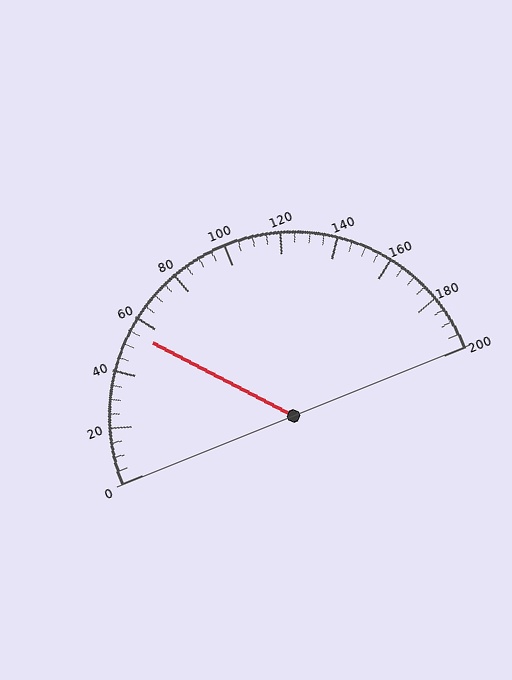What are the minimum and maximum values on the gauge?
The gauge ranges from 0 to 200.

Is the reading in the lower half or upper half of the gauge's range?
The reading is in the lower half of the range (0 to 200).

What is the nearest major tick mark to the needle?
The nearest major tick mark is 60.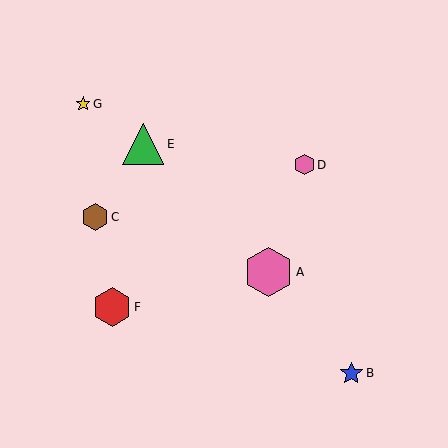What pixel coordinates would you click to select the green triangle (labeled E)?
Click at (143, 144) to select the green triangle E.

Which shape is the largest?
The pink hexagon (labeled A) is the largest.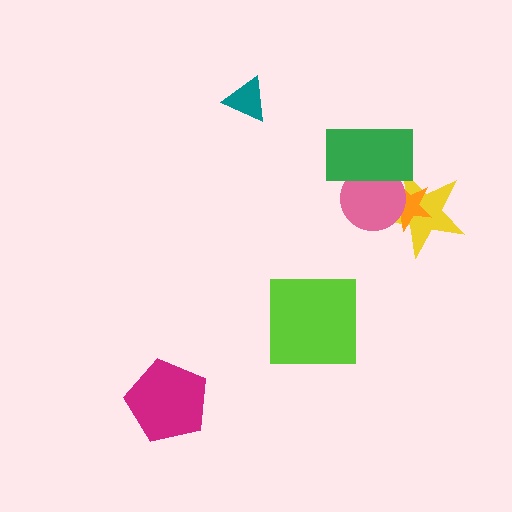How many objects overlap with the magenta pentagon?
0 objects overlap with the magenta pentagon.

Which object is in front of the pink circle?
The green rectangle is in front of the pink circle.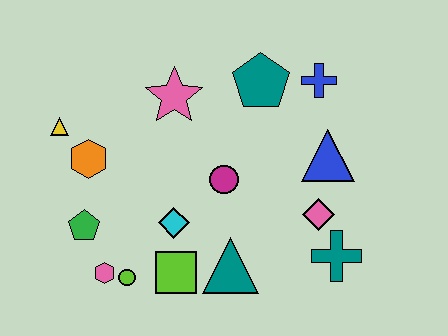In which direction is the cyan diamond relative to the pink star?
The cyan diamond is below the pink star.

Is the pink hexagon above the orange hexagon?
No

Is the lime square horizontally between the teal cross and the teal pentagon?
No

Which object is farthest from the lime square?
The blue cross is farthest from the lime square.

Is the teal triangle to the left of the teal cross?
Yes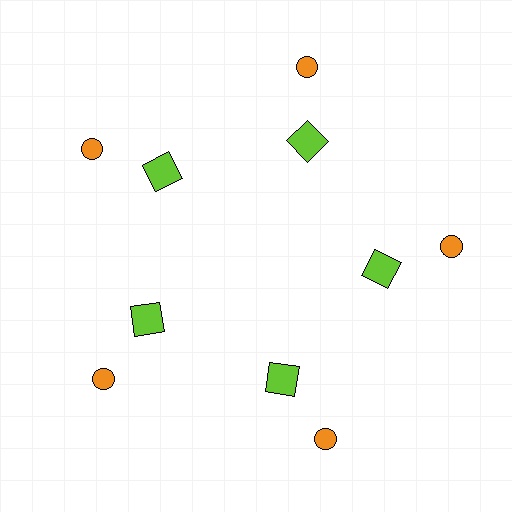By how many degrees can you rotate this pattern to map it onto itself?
The pattern maps onto itself every 72 degrees of rotation.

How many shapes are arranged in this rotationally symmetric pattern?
There are 10 shapes, arranged in 5 groups of 2.